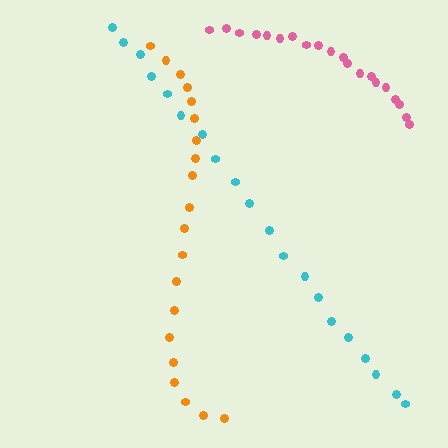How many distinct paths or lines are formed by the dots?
There are 3 distinct paths.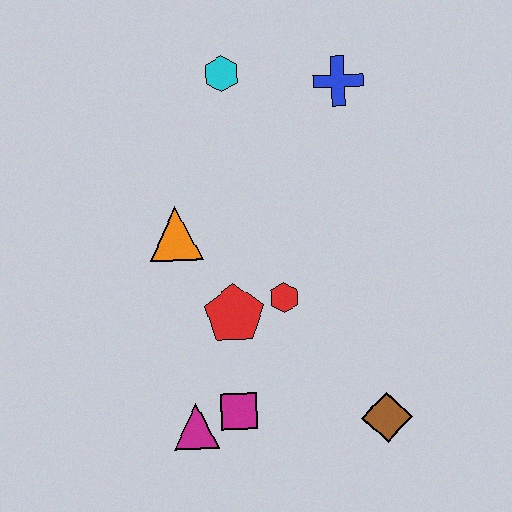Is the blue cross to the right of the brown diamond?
No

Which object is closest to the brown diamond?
The magenta square is closest to the brown diamond.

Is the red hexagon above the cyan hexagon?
No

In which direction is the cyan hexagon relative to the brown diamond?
The cyan hexagon is above the brown diamond.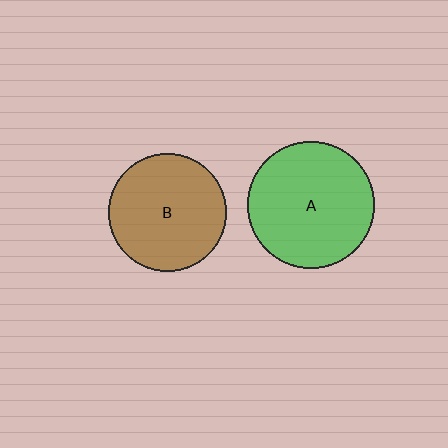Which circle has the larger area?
Circle A (green).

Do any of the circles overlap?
No, none of the circles overlap.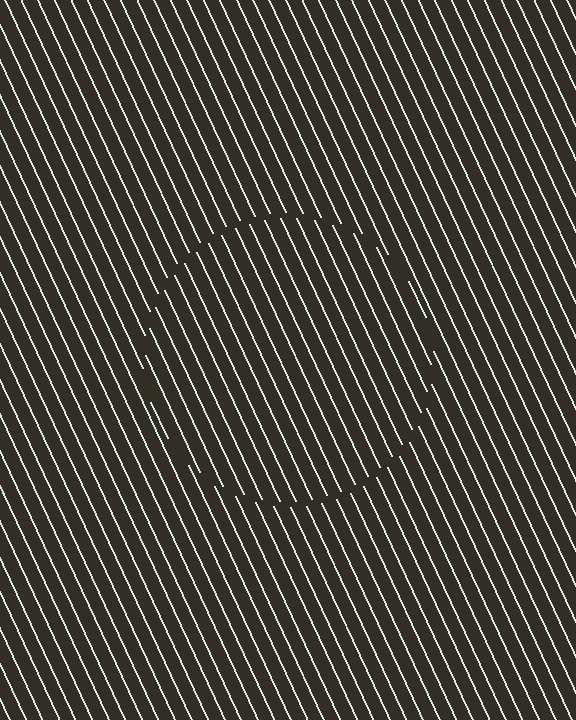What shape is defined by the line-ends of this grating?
An illusory circle. The interior of the shape contains the same grating, shifted by half a period — the contour is defined by the phase discontinuity where line-ends from the inner and outer gratings abut.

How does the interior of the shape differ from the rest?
The interior of the shape contains the same grating, shifted by half a period — the contour is defined by the phase discontinuity where line-ends from the inner and outer gratings abut.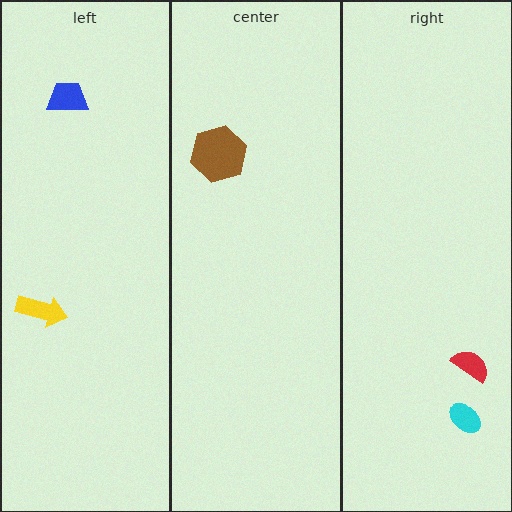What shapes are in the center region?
The brown hexagon.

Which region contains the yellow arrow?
The left region.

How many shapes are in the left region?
2.